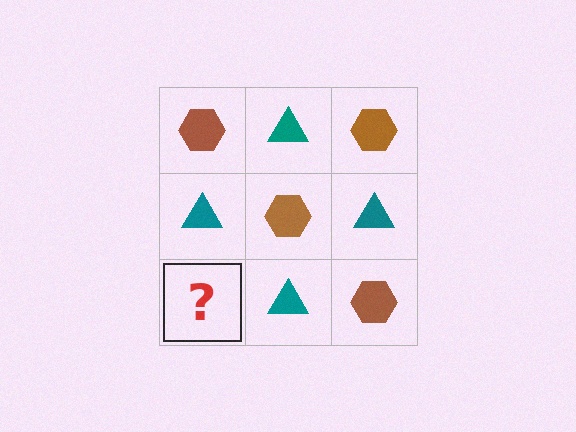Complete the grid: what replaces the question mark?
The question mark should be replaced with a brown hexagon.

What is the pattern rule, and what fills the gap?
The rule is that it alternates brown hexagon and teal triangle in a checkerboard pattern. The gap should be filled with a brown hexagon.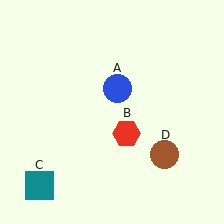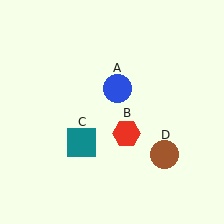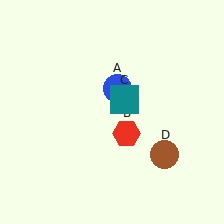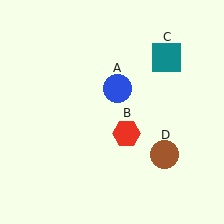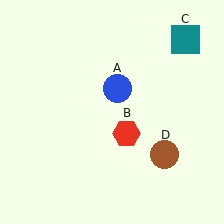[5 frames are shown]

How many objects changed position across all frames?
1 object changed position: teal square (object C).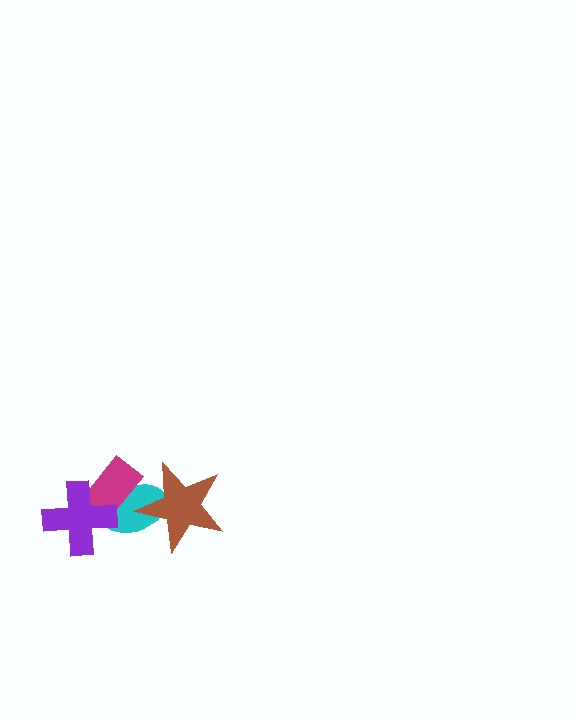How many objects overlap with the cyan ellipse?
3 objects overlap with the cyan ellipse.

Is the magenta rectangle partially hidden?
Yes, it is partially covered by another shape.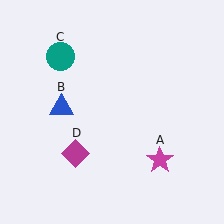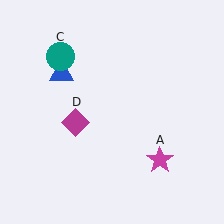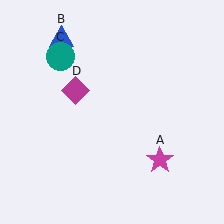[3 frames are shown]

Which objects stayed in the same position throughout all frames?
Magenta star (object A) and teal circle (object C) remained stationary.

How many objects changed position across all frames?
2 objects changed position: blue triangle (object B), magenta diamond (object D).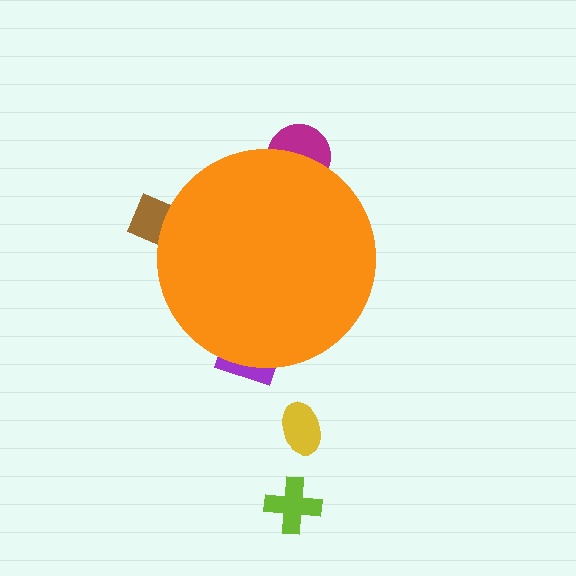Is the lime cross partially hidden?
No, the lime cross is fully visible.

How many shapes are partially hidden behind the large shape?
3 shapes are partially hidden.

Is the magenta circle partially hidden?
Yes, the magenta circle is partially hidden behind the orange circle.